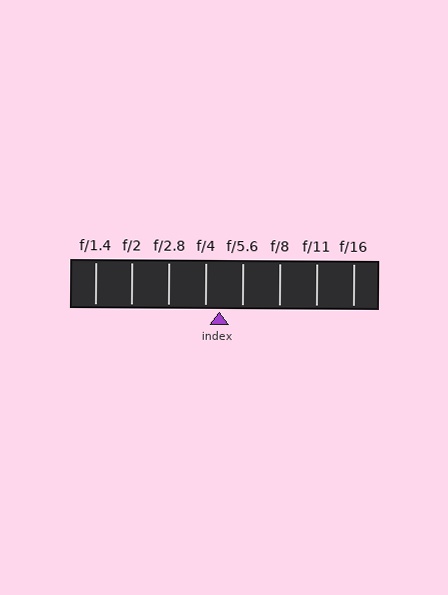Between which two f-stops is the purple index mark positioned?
The index mark is between f/4 and f/5.6.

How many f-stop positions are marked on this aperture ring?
There are 8 f-stop positions marked.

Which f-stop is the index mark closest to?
The index mark is closest to f/4.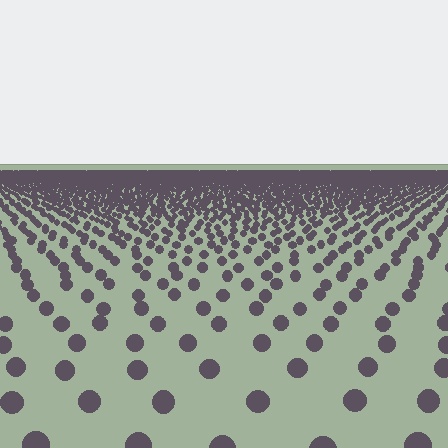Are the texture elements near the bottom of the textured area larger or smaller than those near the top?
Larger. Near the bottom, elements are closer to the viewer and appear at a bigger on-screen size.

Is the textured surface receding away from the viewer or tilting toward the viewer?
The surface is receding away from the viewer. Texture elements get smaller and denser toward the top.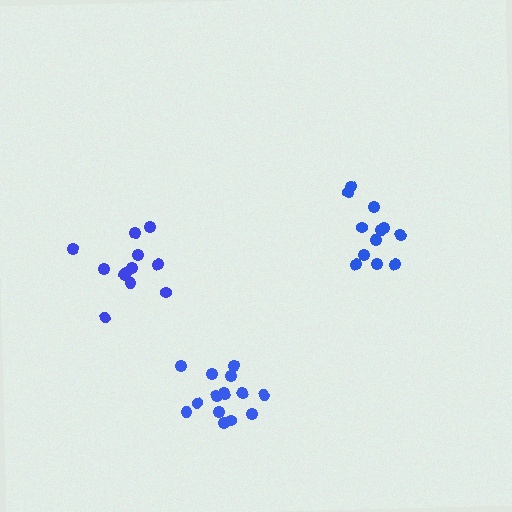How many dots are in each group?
Group 1: 12 dots, Group 2: 12 dots, Group 3: 15 dots (39 total).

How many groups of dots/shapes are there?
There are 3 groups.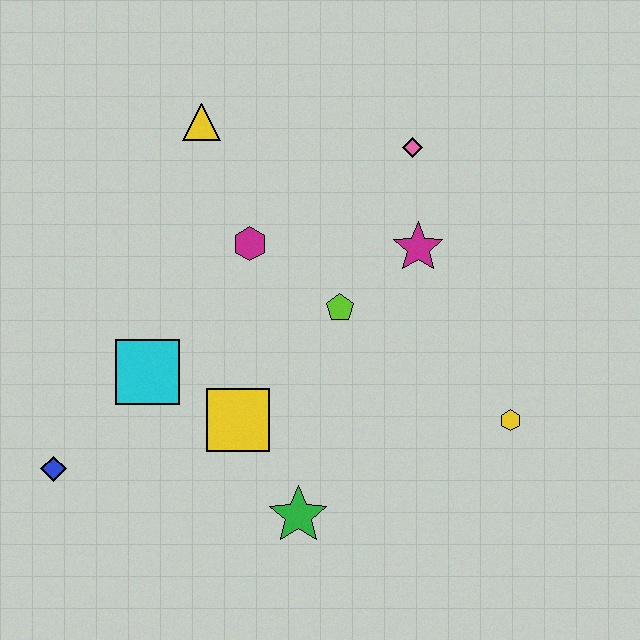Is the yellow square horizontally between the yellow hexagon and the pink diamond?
No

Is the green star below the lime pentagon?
Yes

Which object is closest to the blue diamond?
The cyan square is closest to the blue diamond.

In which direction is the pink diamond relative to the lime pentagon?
The pink diamond is above the lime pentagon.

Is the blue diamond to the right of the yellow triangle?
No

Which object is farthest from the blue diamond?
The pink diamond is farthest from the blue diamond.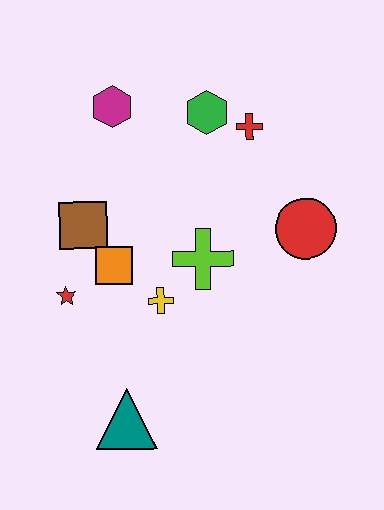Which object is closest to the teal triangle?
The yellow cross is closest to the teal triangle.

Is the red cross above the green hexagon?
No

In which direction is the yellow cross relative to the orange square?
The yellow cross is to the right of the orange square.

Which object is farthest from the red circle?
The teal triangle is farthest from the red circle.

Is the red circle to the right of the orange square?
Yes